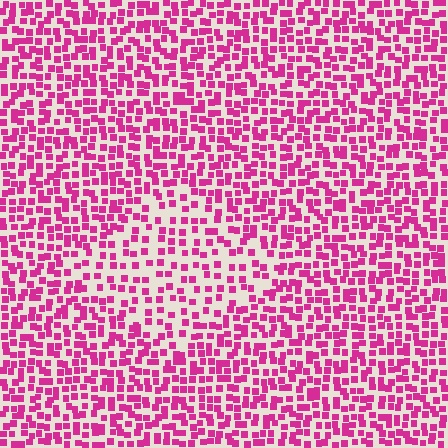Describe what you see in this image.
The image contains small magenta elements arranged at two different densities. A diamond-shaped region is visible where the elements are less densely packed than the surrounding area.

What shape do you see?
I see a diamond.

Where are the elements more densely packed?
The elements are more densely packed outside the diamond boundary.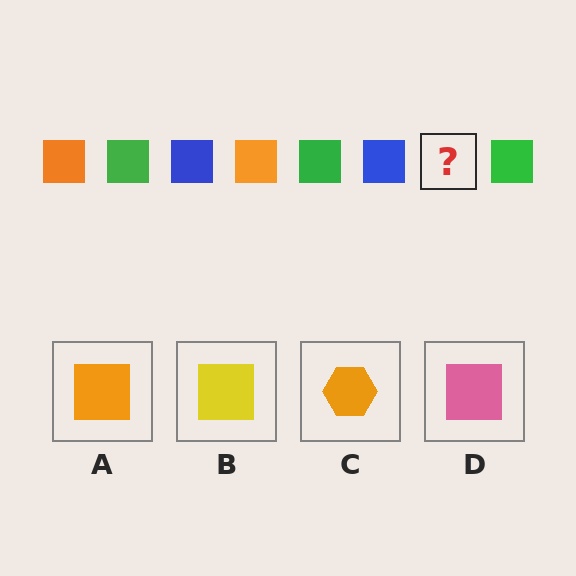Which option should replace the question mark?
Option A.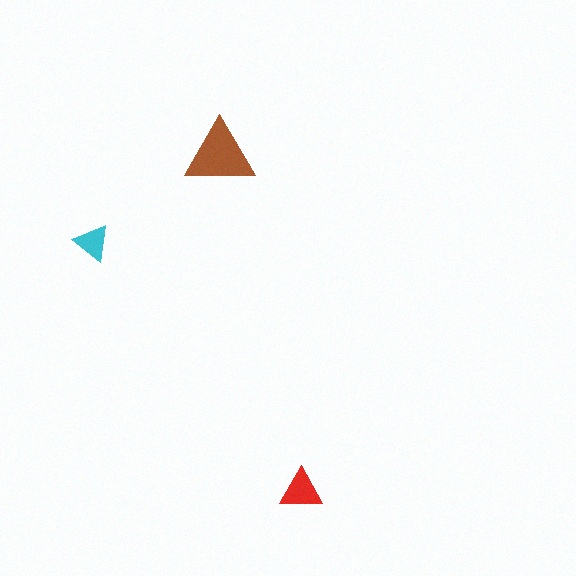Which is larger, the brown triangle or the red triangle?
The brown one.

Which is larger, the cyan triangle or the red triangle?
The red one.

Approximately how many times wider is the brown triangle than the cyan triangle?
About 2 times wider.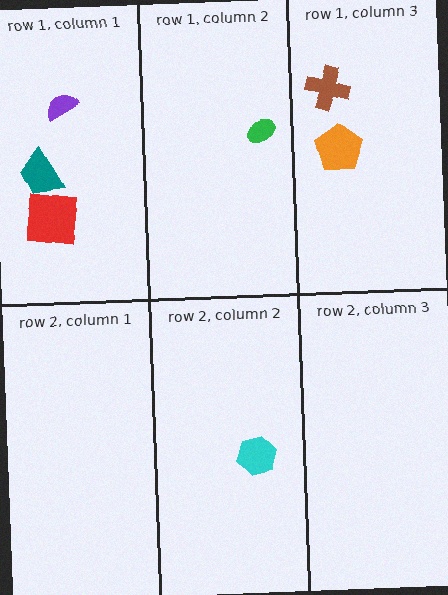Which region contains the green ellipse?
The row 1, column 2 region.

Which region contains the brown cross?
The row 1, column 3 region.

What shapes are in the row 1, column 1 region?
The red square, the purple semicircle, the teal trapezoid.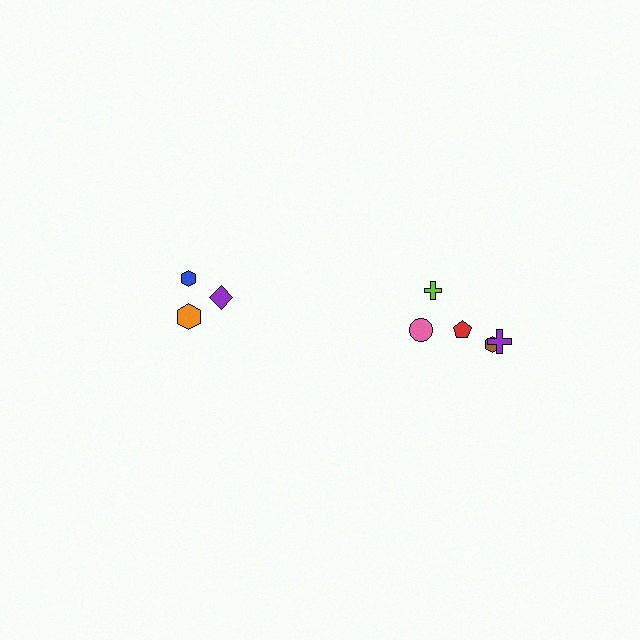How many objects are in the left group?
There are 3 objects.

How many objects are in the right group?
There are 5 objects.